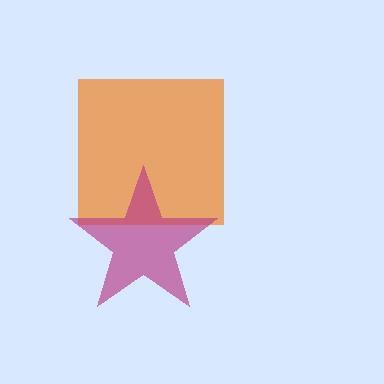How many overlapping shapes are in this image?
There are 2 overlapping shapes in the image.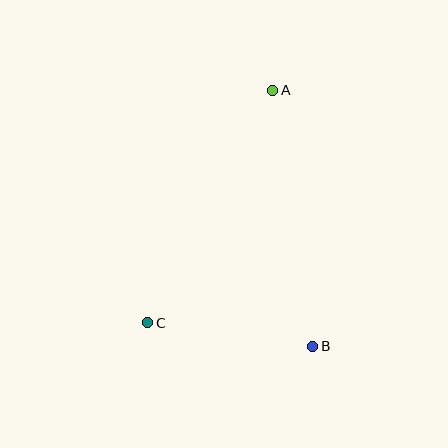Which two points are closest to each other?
Points B and C are closest to each other.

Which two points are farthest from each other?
Points A and C are farthest from each other.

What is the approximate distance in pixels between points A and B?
The distance between A and B is approximately 259 pixels.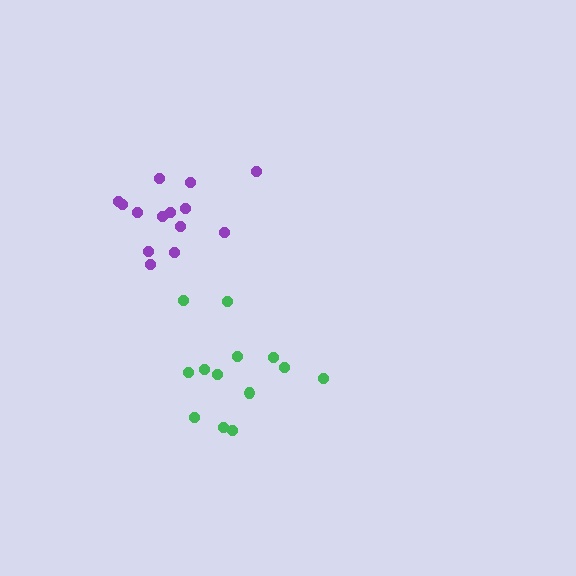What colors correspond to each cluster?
The clusters are colored: purple, green.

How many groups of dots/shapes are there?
There are 2 groups.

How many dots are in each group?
Group 1: 14 dots, Group 2: 13 dots (27 total).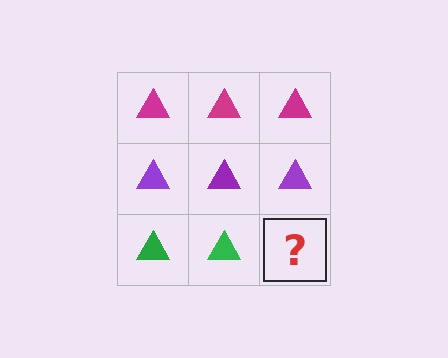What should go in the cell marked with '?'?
The missing cell should contain a green triangle.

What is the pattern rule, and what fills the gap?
The rule is that each row has a consistent color. The gap should be filled with a green triangle.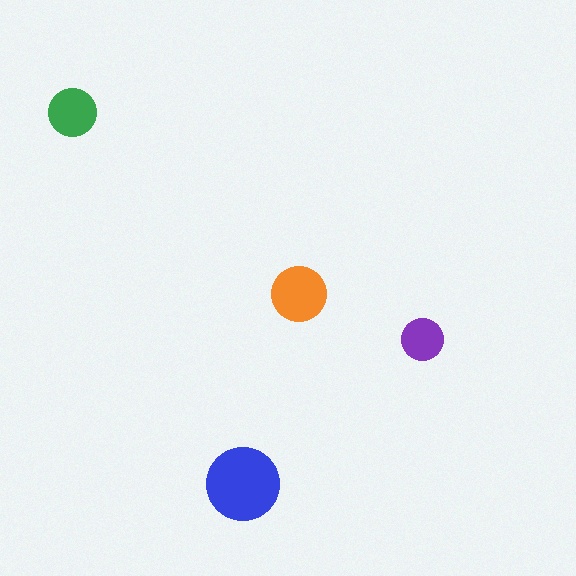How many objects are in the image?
There are 4 objects in the image.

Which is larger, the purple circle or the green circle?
The green one.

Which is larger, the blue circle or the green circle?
The blue one.